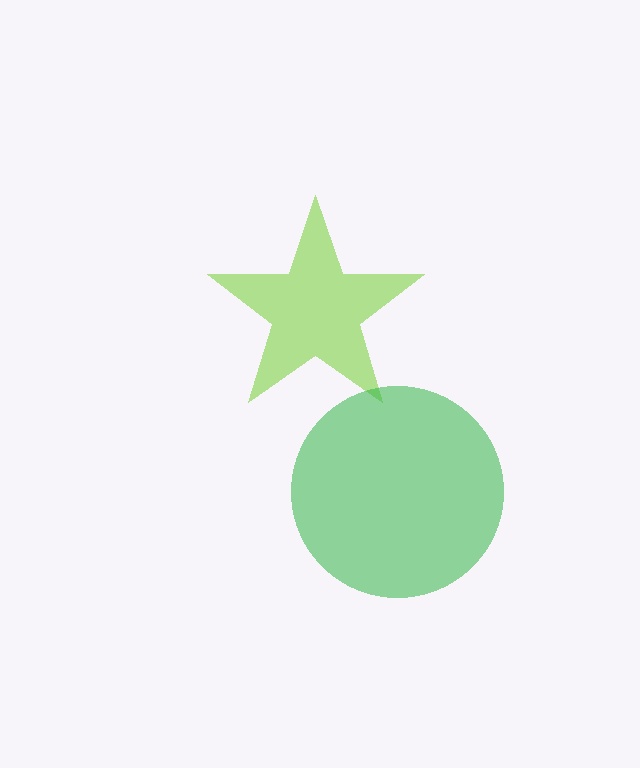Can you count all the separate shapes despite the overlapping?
Yes, there are 2 separate shapes.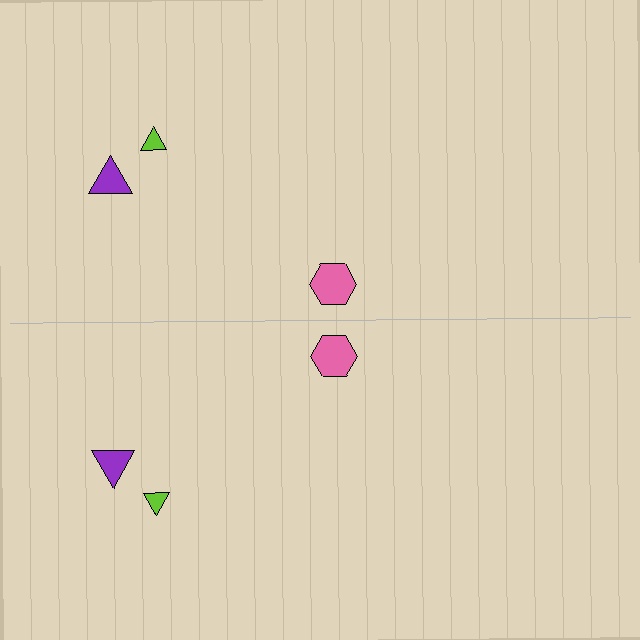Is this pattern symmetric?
Yes, this pattern has bilateral (reflection) symmetry.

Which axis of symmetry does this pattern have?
The pattern has a horizontal axis of symmetry running through the center of the image.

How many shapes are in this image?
There are 6 shapes in this image.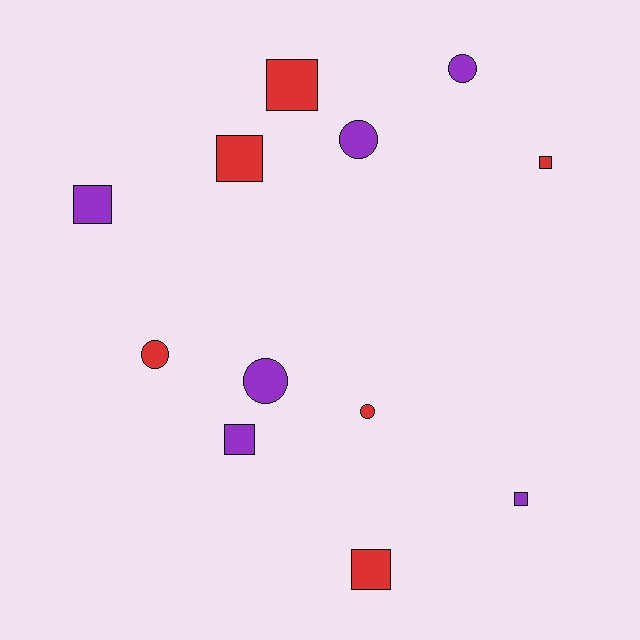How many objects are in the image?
There are 12 objects.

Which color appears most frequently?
Red, with 6 objects.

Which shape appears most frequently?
Square, with 7 objects.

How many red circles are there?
There are 2 red circles.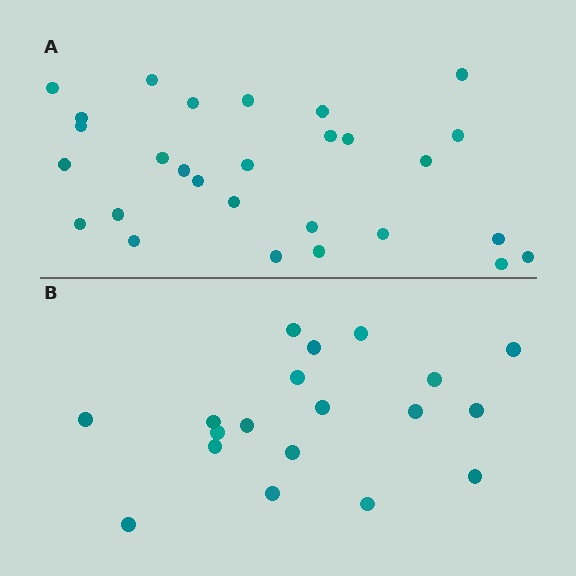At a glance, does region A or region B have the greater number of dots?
Region A (the top region) has more dots.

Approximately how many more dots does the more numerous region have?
Region A has roughly 8 or so more dots than region B.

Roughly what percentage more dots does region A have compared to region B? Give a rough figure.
About 45% more.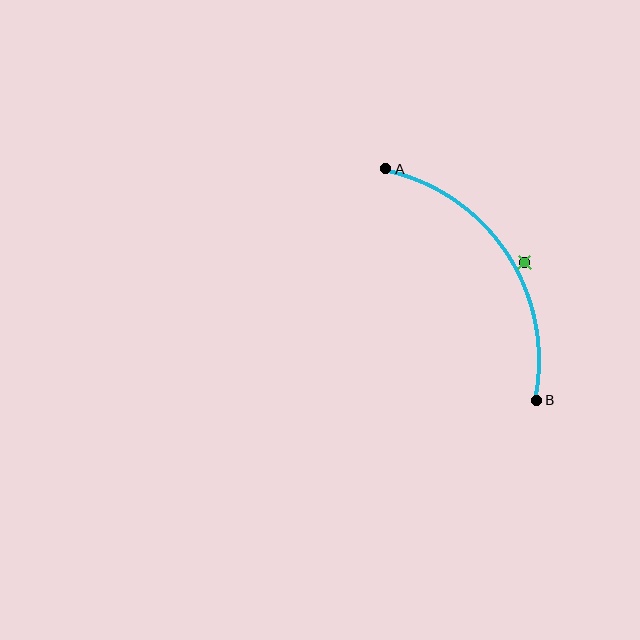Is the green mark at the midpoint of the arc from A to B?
No — the green mark does not lie on the arc at all. It sits slightly outside the curve.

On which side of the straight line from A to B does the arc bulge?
The arc bulges to the right of the straight line connecting A and B.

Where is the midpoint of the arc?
The arc midpoint is the point on the curve farthest from the straight line joining A and B. It sits to the right of that line.